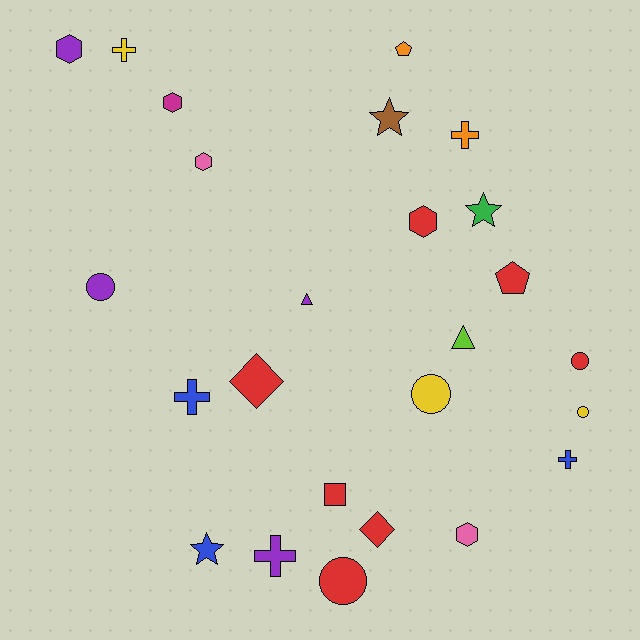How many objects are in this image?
There are 25 objects.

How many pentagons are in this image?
There are 2 pentagons.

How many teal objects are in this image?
There are no teal objects.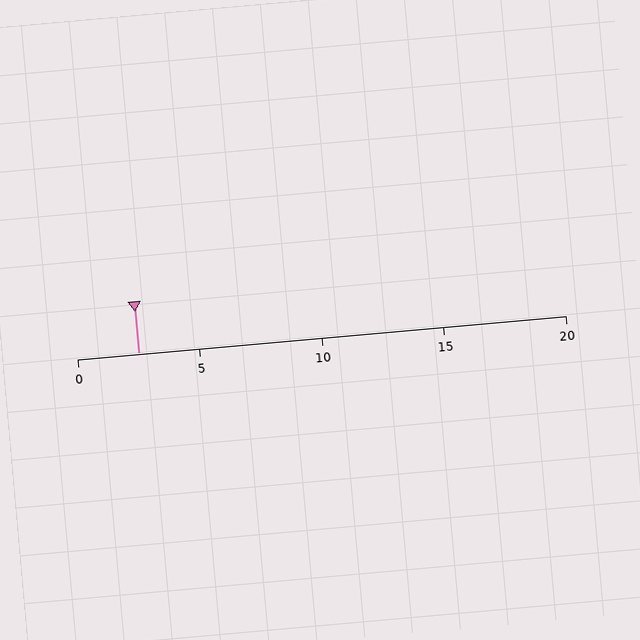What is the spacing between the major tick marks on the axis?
The major ticks are spaced 5 apart.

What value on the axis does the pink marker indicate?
The marker indicates approximately 2.5.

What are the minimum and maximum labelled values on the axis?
The axis runs from 0 to 20.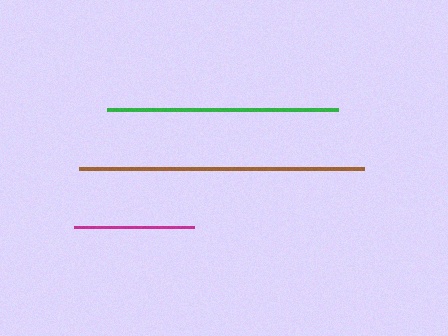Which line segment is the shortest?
The magenta line is the shortest at approximately 119 pixels.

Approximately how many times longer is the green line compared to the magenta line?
The green line is approximately 1.9 times the length of the magenta line.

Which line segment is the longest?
The brown line is the longest at approximately 285 pixels.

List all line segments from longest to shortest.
From longest to shortest: brown, green, magenta.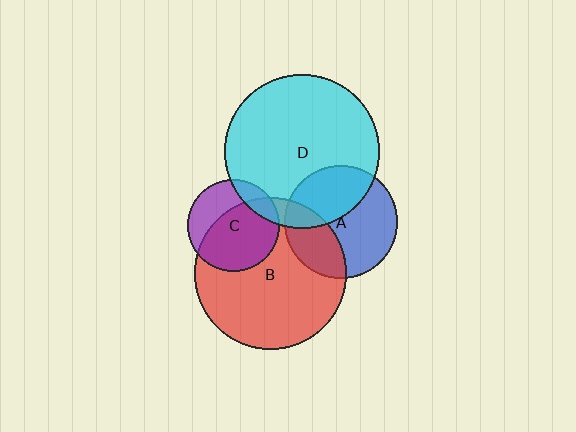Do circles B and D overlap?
Yes.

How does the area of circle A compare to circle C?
Approximately 1.5 times.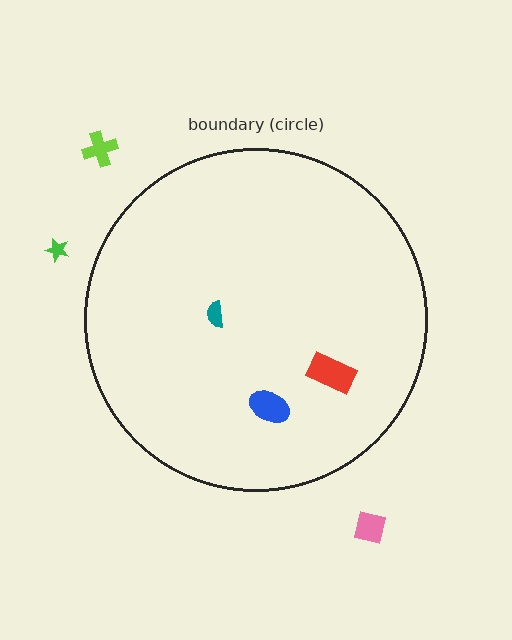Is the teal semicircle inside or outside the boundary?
Inside.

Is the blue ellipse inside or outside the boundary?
Inside.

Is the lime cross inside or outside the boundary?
Outside.